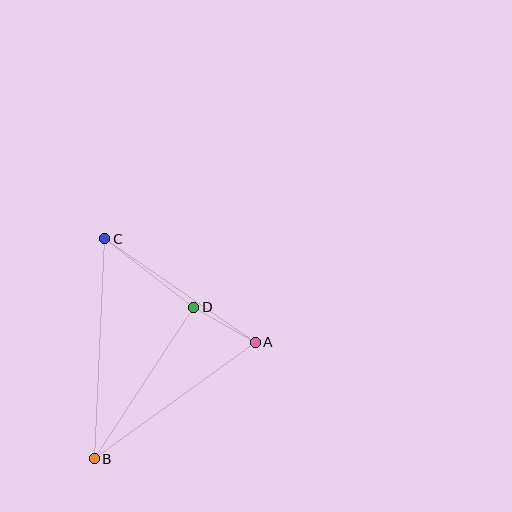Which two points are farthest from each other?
Points B and C are farthest from each other.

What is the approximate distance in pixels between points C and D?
The distance between C and D is approximately 112 pixels.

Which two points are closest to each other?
Points A and D are closest to each other.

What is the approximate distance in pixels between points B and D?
The distance between B and D is approximately 181 pixels.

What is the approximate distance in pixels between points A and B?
The distance between A and B is approximately 199 pixels.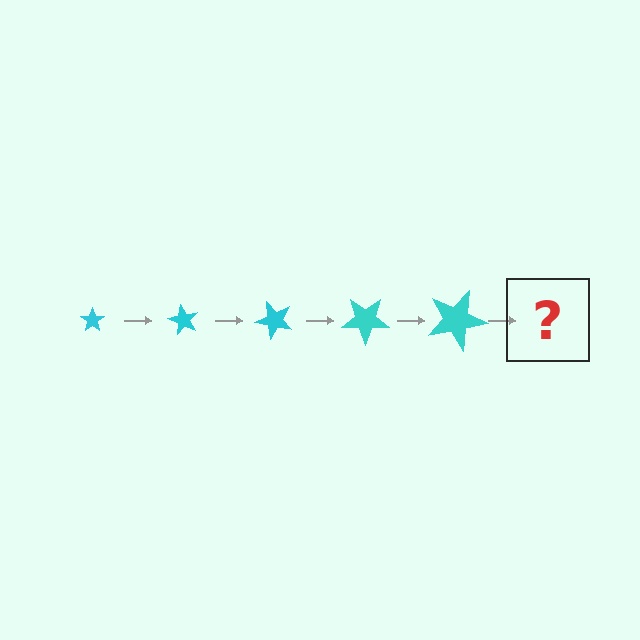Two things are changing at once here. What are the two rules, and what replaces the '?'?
The two rules are that the star grows larger each step and it rotates 60 degrees each step. The '?' should be a star, larger than the previous one and rotated 300 degrees from the start.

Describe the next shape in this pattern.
It should be a star, larger than the previous one and rotated 300 degrees from the start.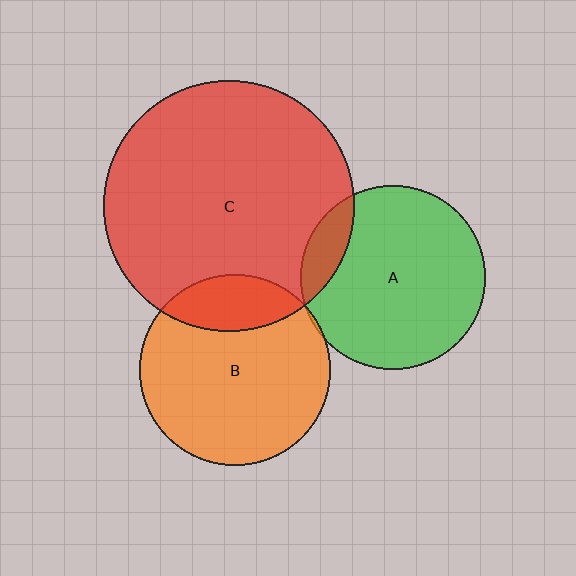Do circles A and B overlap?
Yes.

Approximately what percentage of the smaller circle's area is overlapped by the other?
Approximately 5%.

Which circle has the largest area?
Circle C (red).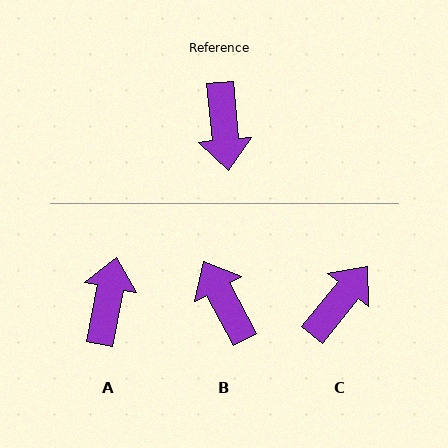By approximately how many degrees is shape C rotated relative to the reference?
Approximately 136 degrees counter-clockwise.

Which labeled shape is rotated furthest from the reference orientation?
A, about 163 degrees away.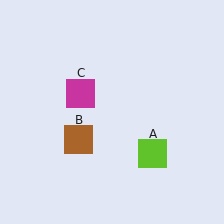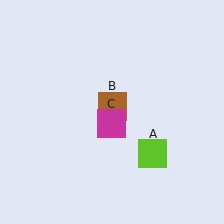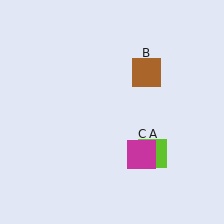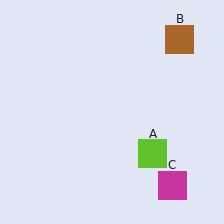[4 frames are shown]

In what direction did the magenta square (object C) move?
The magenta square (object C) moved down and to the right.